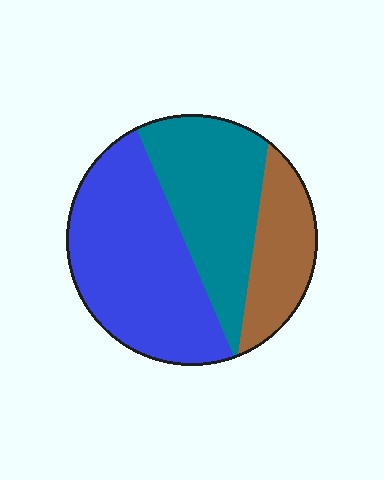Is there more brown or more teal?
Teal.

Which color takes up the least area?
Brown, at roughly 20%.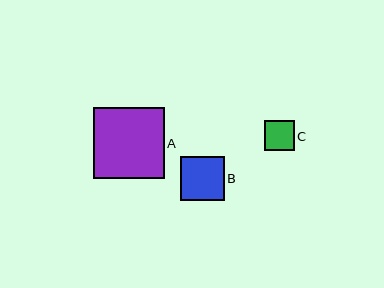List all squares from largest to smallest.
From largest to smallest: A, B, C.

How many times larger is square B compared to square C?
Square B is approximately 1.5 times the size of square C.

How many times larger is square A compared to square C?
Square A is approximately 2.4 times the size of square C.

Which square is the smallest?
Square C is the smallest with a size of approximately 30 pixels.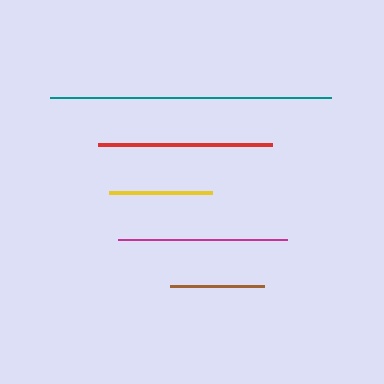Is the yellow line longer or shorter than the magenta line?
The magenta line is longer than the yellow line.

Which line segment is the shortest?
The brown line is the shortest at approximately 94 pixels.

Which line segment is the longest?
The teal line is the longest at approximately 281 pixels.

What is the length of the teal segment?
The teal segment is approximately 281 pixels long.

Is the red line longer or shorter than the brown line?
The red line is longer than the brown line.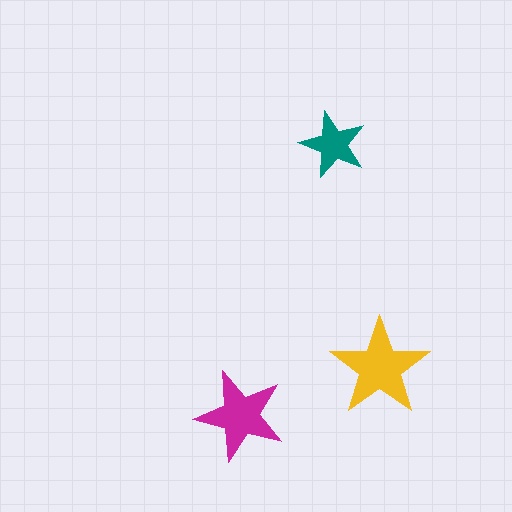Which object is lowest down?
The magenta star is bottommost.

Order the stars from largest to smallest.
the yellow one, the magenta one, the teal one.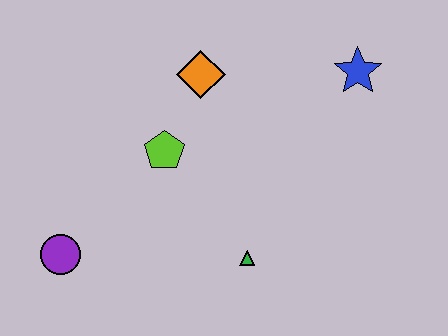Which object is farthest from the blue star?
The purple circle is farthest from the blue star.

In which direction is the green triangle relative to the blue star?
The green triangle is below the blue star.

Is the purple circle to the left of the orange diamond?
Yes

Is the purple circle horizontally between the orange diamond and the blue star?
No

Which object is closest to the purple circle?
The lime pentagon is closest to the purple circle.